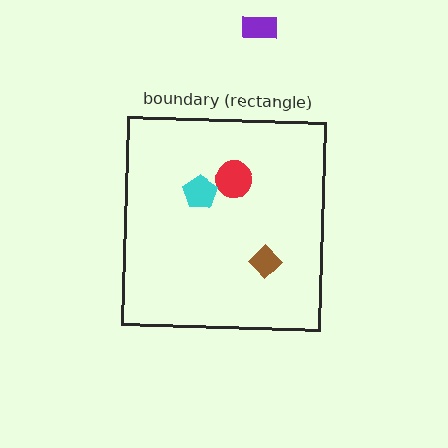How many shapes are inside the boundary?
3 inside, 1 outside.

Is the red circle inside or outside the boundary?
Inside.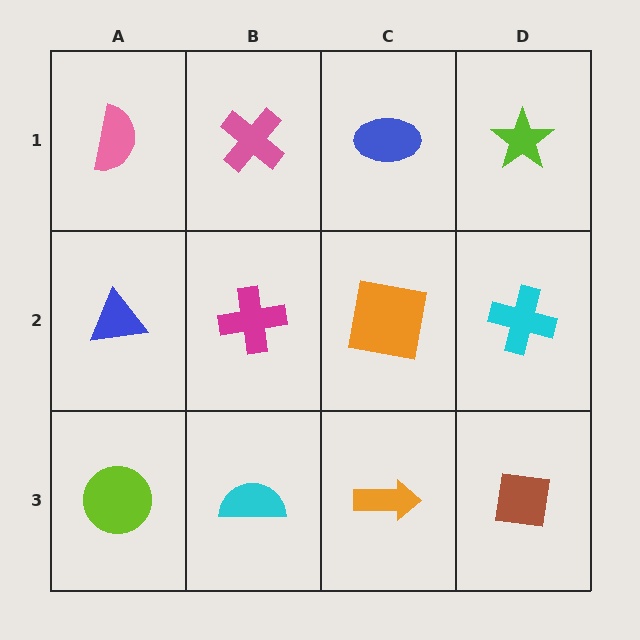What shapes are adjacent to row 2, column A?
A pink semicircle (row 1, column A), a lime circle (row 3, column A), a magenta cross (row 2, column B).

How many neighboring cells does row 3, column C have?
3.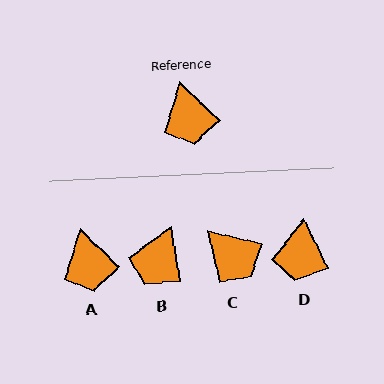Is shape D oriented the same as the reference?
No, it is off by about 22 degrees.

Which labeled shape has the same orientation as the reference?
A.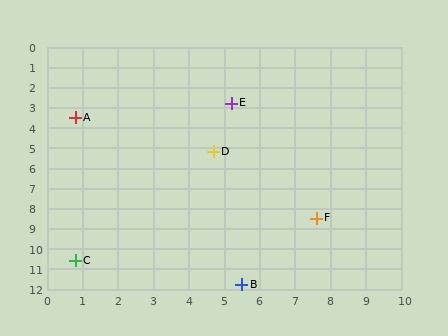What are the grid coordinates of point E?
Point E is at approximately (5.2, 2.8).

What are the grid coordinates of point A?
Point A is at approximately (0.8, 3.5).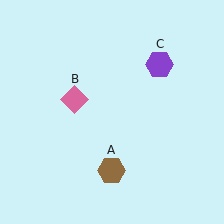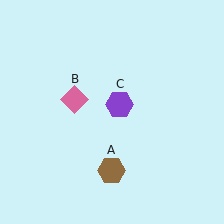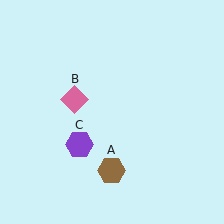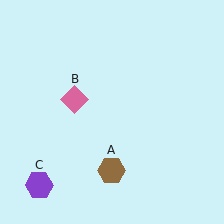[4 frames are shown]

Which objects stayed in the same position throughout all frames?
Brown hexagon (object A) and pink diamond (object B) remained stationary.